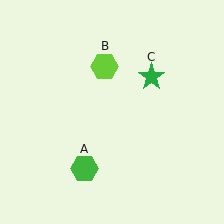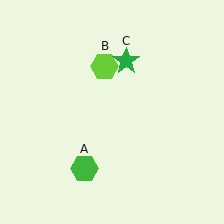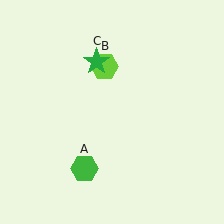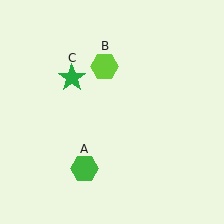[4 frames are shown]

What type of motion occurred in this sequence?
The green star (object C) rotated counterclockwise around the center of the scene.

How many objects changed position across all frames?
1 object changed position: green star (object C).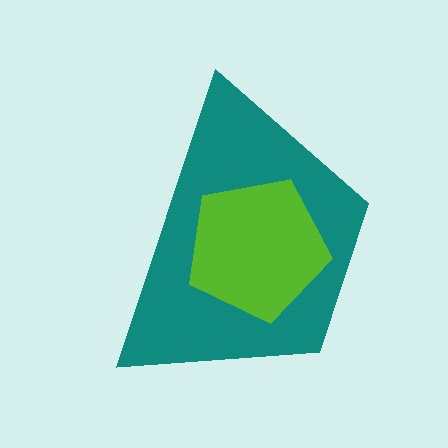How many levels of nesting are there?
2.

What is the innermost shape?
The lime pentagon.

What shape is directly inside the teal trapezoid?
The lime pentagon.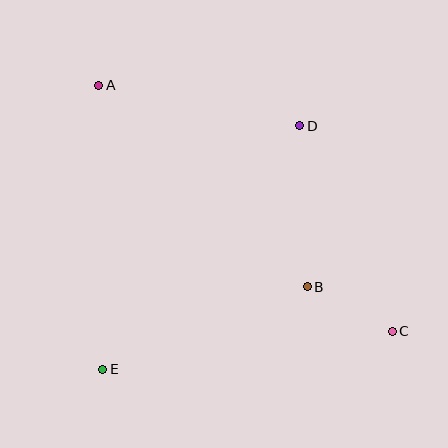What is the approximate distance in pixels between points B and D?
The distance between B and D is approximately 161 pixels.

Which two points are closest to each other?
Points B and C are closest to each other.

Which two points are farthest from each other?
Points A and C are farthest from each other.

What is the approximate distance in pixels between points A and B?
The distance between A and B is approximately 290 pixels.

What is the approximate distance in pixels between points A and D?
The distance between A and D is approximately 205 pixels.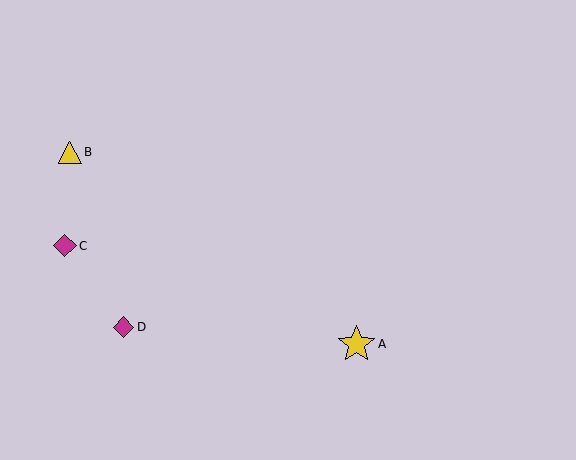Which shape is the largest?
The yellow star (labeled A) is the largest.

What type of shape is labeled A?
Shape A is a yellow star.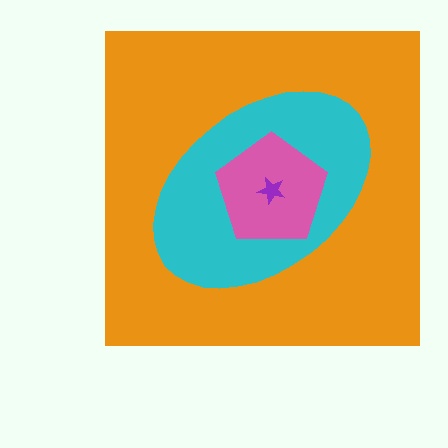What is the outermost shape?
The orange square.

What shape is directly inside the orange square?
The cyan ellipse.